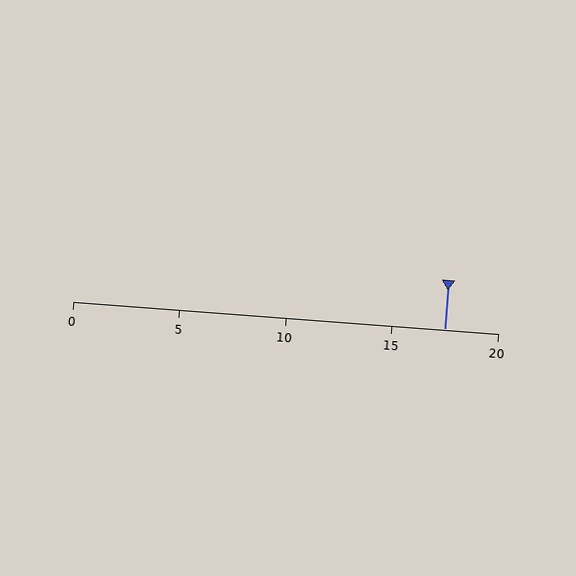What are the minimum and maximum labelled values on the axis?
The axis runs from 0 to 20.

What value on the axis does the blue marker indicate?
The marker indicates approximately 17.5.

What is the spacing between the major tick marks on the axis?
The major ticks are spaced 5 apart.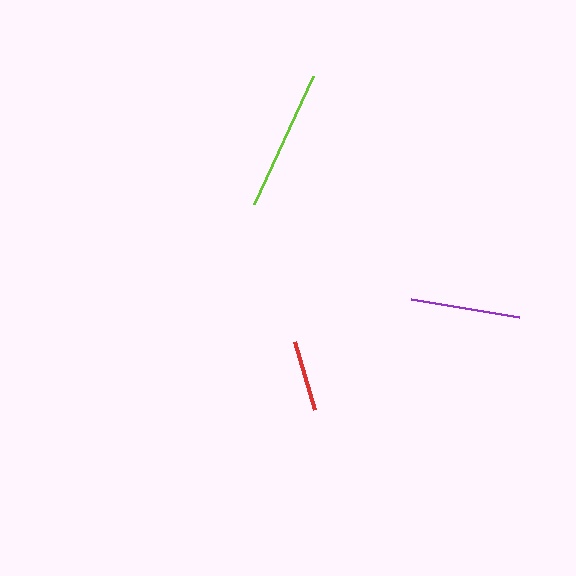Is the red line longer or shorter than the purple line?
The purple line is longer than the red line.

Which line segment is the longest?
The lime line is the longest at approximately 141 pixels.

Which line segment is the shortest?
The red line is the shortest at approximately 71 pixels.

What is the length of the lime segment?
The lime segment is approximately 141 pixels long.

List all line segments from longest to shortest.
From longest to shortest: lime, purple, red.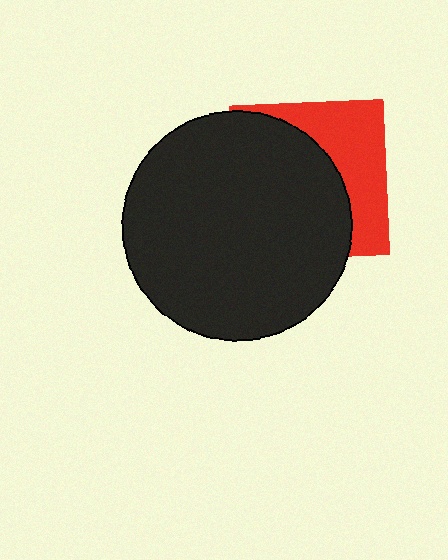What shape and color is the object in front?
The object in front is a black circle.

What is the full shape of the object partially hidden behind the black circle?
The partially hidden object is a red square.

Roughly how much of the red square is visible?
A small part of it is visible (roughly 38%).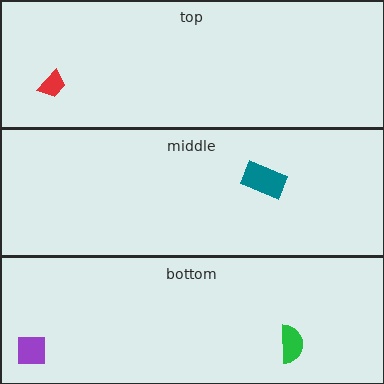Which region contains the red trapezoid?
The top region.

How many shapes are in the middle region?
1.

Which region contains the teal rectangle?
The middle region.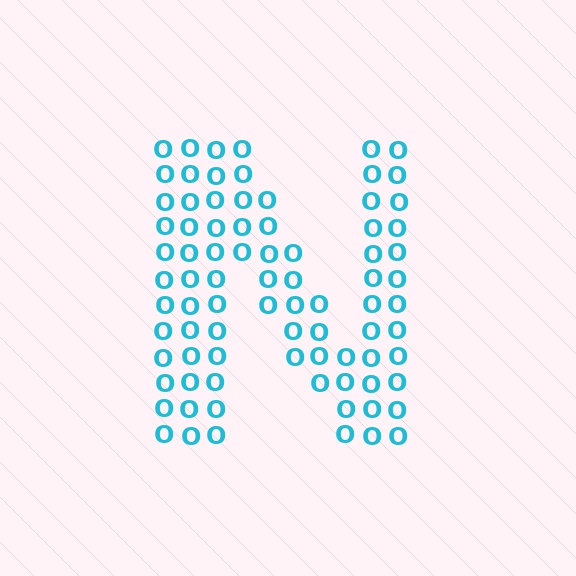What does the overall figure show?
The overall figure shows the letter N.